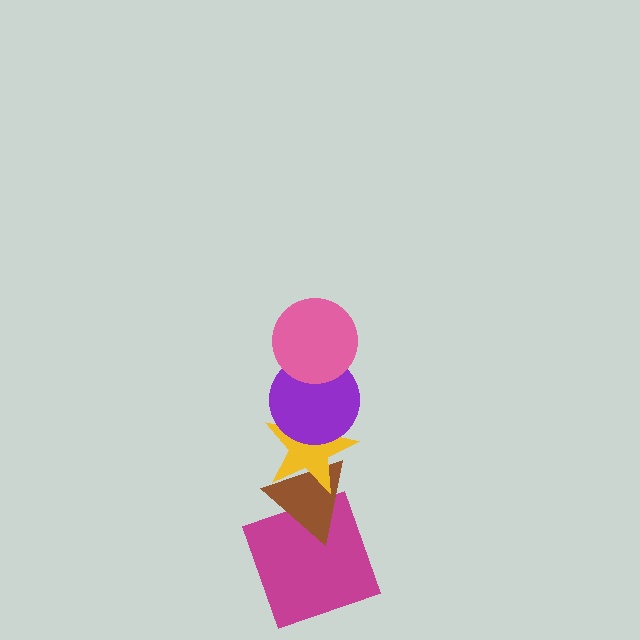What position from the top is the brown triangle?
The brown triangle is 4th from the top.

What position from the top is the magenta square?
The magenta square is 5th from the top.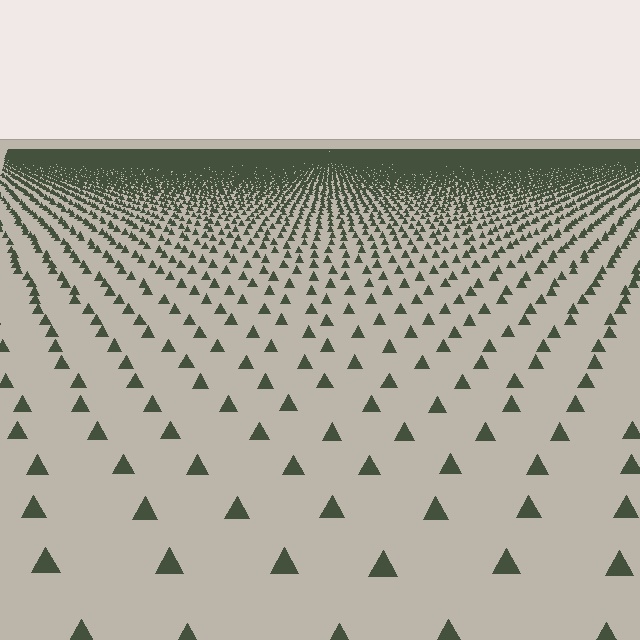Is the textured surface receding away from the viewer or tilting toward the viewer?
The surface is receding away from the viewer. Texture elements get smaller and denser toward the top.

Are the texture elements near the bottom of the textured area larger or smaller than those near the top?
Larger. Near the bottom, elements are closer to the viewer and appear at a bigger on-screen size.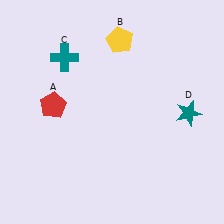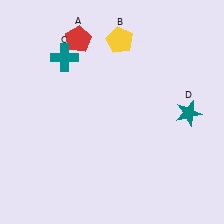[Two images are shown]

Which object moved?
The red pentagon (A) moved up.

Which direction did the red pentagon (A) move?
The red pentagon (A) moved up.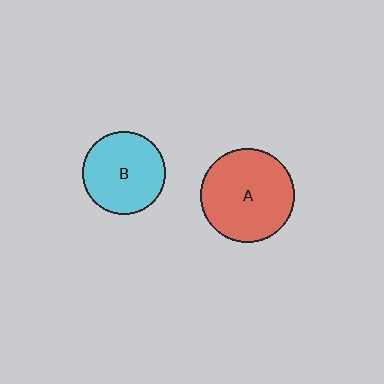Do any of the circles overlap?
No, none of the circles overlap.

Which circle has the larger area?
Circle A (red).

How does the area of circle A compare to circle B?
Approximately 1.3 times.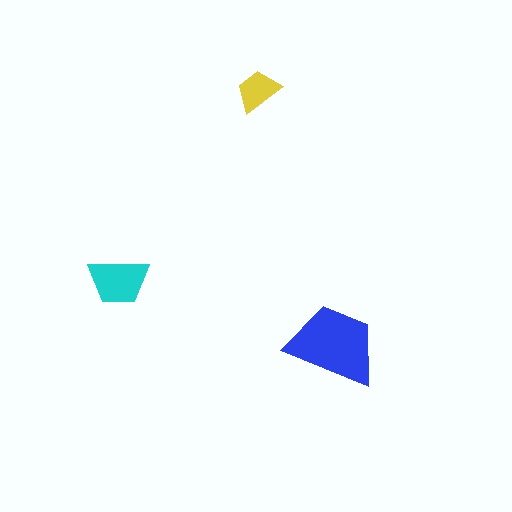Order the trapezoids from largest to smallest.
the blue one, the cyan one, the yellow one.